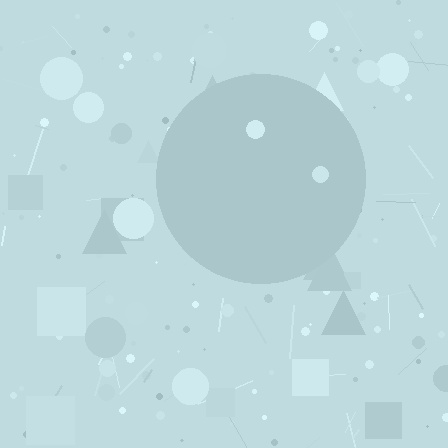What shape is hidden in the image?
A circle is hidden in the image.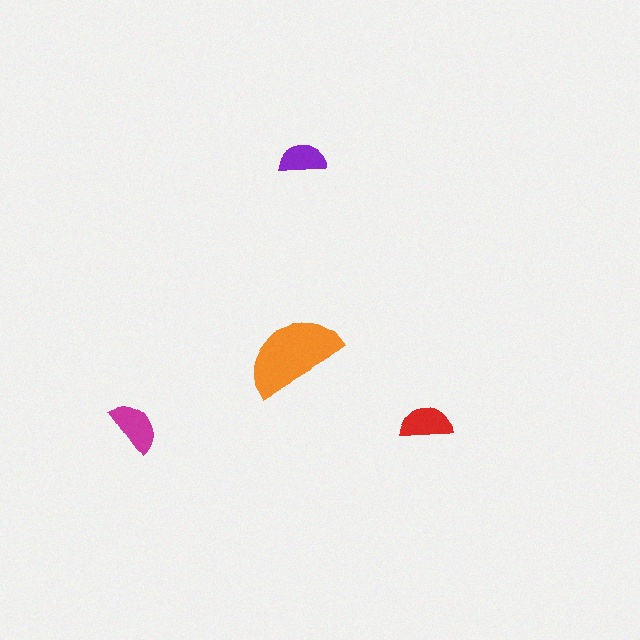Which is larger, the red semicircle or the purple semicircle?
The red one.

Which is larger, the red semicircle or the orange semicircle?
The orange one.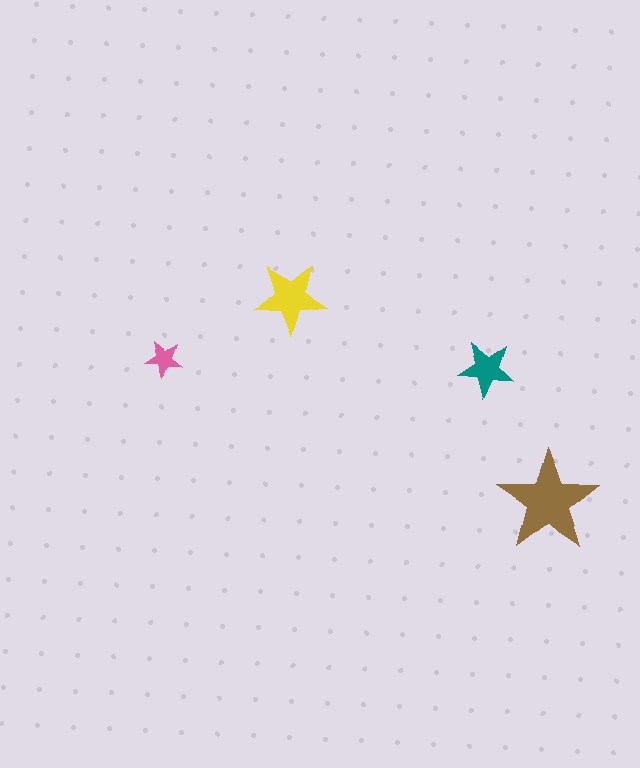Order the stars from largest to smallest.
the brown one, the yellow one, the teal one, the pink one.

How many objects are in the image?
There are 4 objects in the image.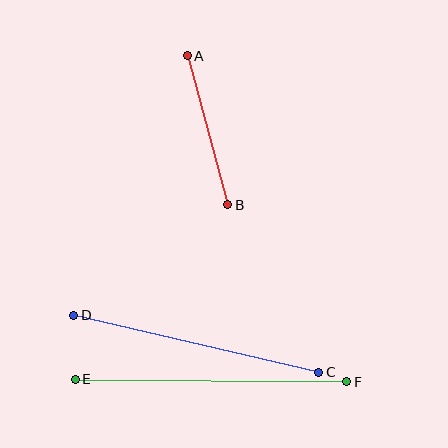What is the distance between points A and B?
The distance is approximately 154 pixels.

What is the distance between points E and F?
The distance is approximately 272 pixels.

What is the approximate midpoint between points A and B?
The midpoint is at approximately (208, 130) pixels.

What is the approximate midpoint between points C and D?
The midpoint is at approximately (196, 344) pixels.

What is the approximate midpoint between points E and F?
The midpoint is at approximately (211, 381) pixels.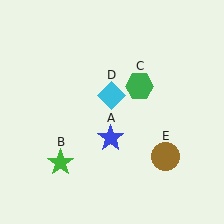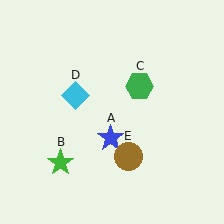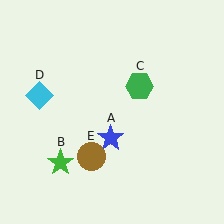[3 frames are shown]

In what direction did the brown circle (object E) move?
The brown circle (object E) moved left.